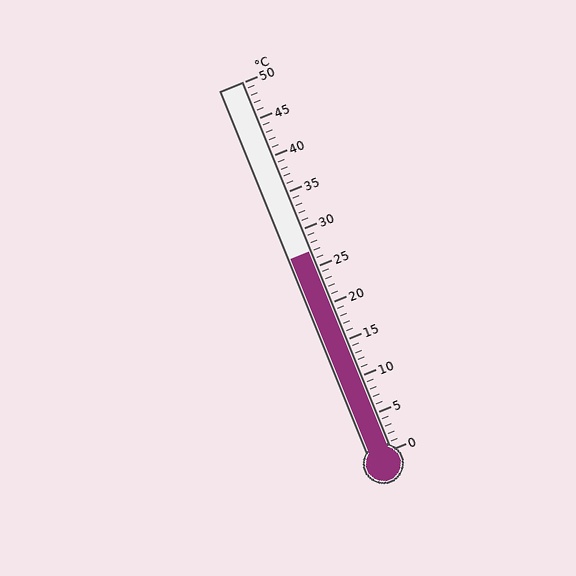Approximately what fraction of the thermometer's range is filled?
The thermometer is filled to approximately 55% of its range.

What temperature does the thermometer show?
The thermometer shows approximately 27°C.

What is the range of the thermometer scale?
The thermometer scale ranges from 0°C to 50°C.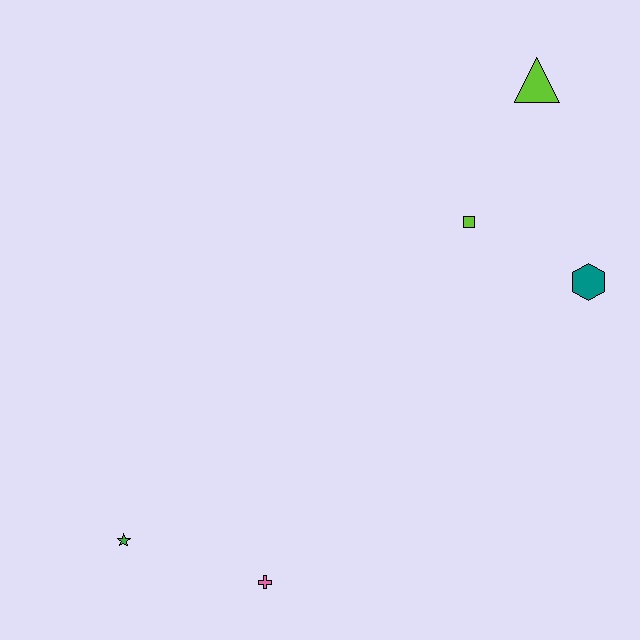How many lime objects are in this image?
There are 2 lime objects.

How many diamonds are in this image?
There are no diamonds.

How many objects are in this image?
There are 5 objects.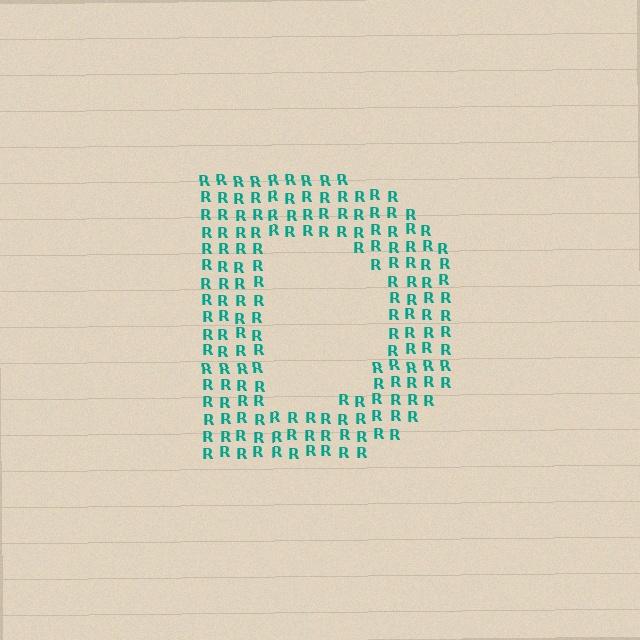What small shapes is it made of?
It is made of small letter R's.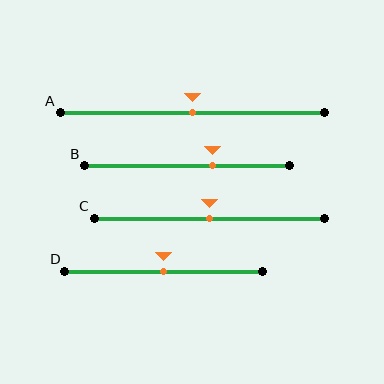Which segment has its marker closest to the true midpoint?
Segment A has its marker closest to the true midpoint.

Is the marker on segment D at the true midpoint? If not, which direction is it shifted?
Yes, the marker on segment D is at the true midpoint.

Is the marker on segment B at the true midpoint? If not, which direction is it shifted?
No, the marker on segment B is shifted to the right by about 13% of the segment length.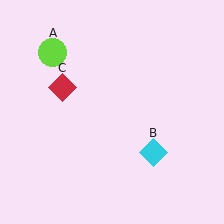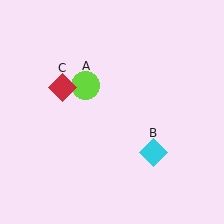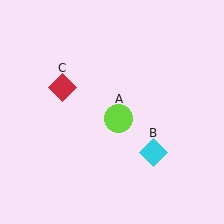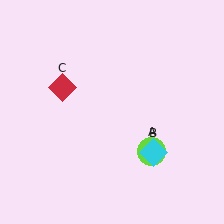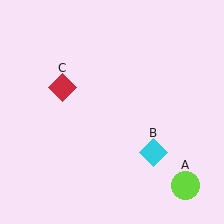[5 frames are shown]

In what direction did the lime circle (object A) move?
The lime circle (object A) moved down and to the right.